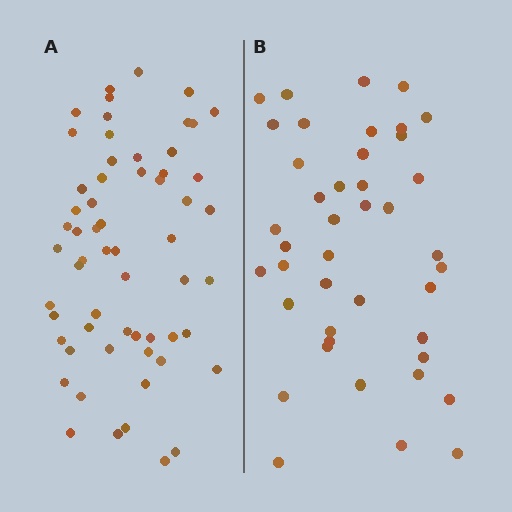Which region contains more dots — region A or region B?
Region A (the left region) has more dots.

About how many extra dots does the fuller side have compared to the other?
Region A has approximately 20 more dots than region B.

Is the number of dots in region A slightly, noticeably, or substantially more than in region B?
Region A has noticeably more, but not dramatically so. The ratio is roughly 1.4 to 1.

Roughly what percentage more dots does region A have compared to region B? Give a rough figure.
About 45% more.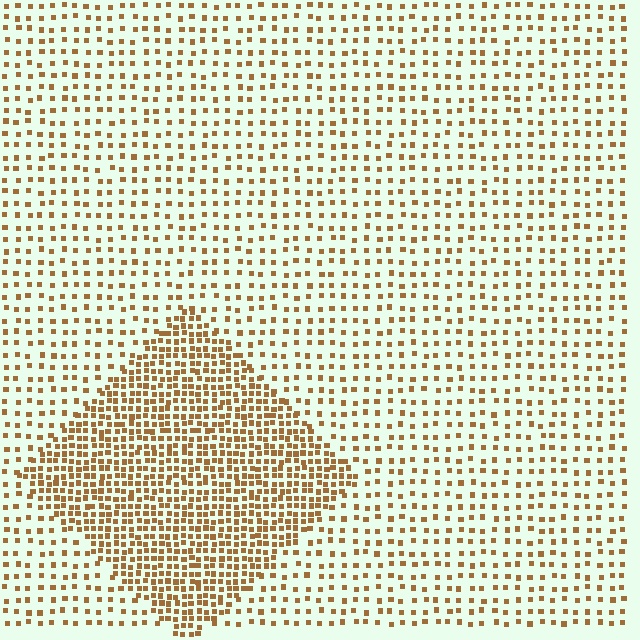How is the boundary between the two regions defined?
The boundary is defined by a change in element density (approximately 2.4x ratio). All elements are the same color, size, and shape.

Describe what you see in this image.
The image contains small brown elements arranged at two different densities. A diamond-shaped region is visible where the elements are more densely packed than the surrounding area.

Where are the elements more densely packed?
The elements are more densely packed inside the diamond boundary.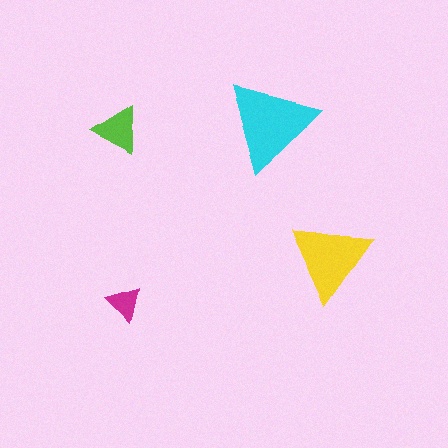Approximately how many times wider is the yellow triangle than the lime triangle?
About 1.5 times wider.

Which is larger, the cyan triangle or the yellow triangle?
The cyan one.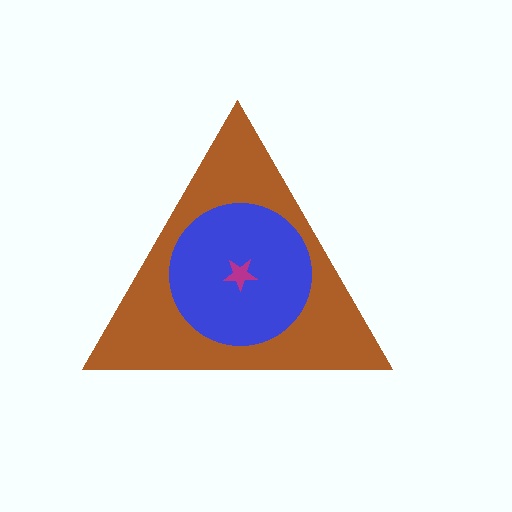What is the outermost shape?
The brown triangle.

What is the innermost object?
The magenta star.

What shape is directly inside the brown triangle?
The blue circle.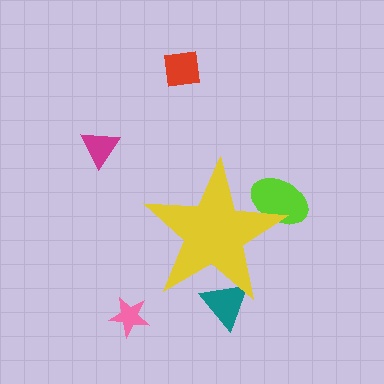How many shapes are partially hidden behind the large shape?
2 shapes are partially hidden.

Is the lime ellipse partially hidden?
Yes, the lime ellipse is partially hidden behind the yellow star.